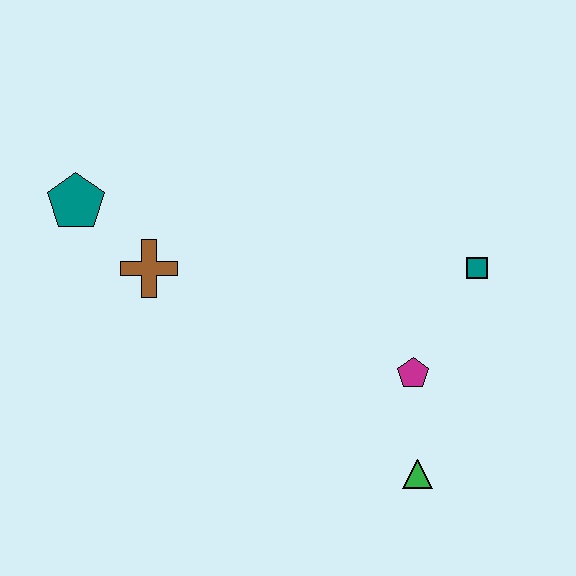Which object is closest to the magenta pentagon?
The green triangle is closest to the magenta pentagon.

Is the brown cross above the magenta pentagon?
Yes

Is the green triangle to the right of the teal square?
No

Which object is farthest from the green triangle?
The teal pentagon is farthest from the green triangle.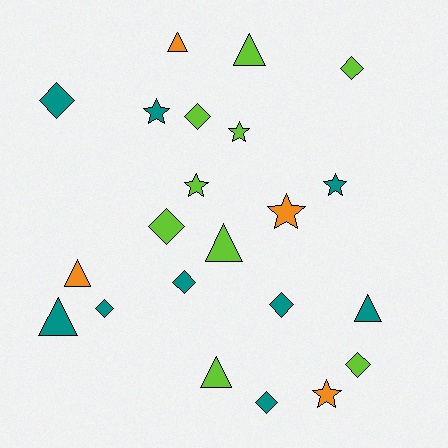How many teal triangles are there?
There are 2 teal triangles.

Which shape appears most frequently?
Diamond, with 9 objects.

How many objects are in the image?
There are 22 objects.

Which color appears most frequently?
Lime, with 9 objects.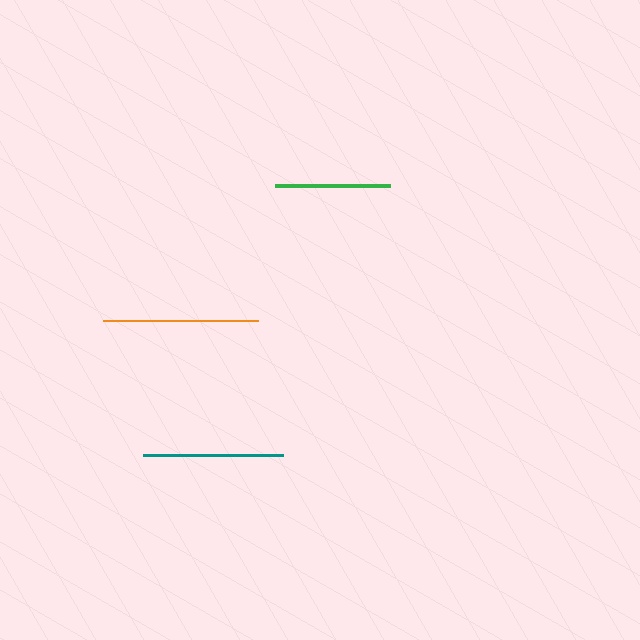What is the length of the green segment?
The green segment is approximately 115 pixels long.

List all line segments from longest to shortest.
From longest to shortest: orange, teal, green.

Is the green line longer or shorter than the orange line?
The orange line is longer than the green line.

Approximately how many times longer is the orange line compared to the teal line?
The orange line is approximately 1.1 times the length of the teal line.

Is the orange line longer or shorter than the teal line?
The orange line is longer than the teal line.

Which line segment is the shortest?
The green line is the shortest at approximately 115 pixels.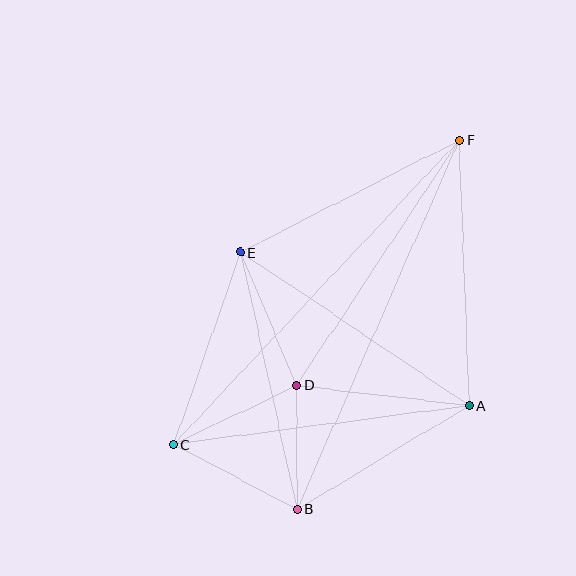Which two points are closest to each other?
Points B and D are closest to each other.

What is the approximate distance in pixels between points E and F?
The distance between E and F is approximately 246 pixels.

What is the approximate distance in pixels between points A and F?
The distance between A and F is approximately 266 pixels.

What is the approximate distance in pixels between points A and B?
The distance between A and B is approximately 201 pixels.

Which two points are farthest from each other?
Points C and F are farthest from each other.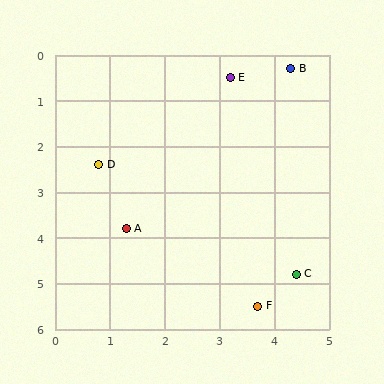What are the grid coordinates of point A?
Point A is at approximately (1.3, 3.8).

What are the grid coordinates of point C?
Point C is at approximately (4.4, 4.8).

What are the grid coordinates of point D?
Point D is at approximately (0.8, 2.4).